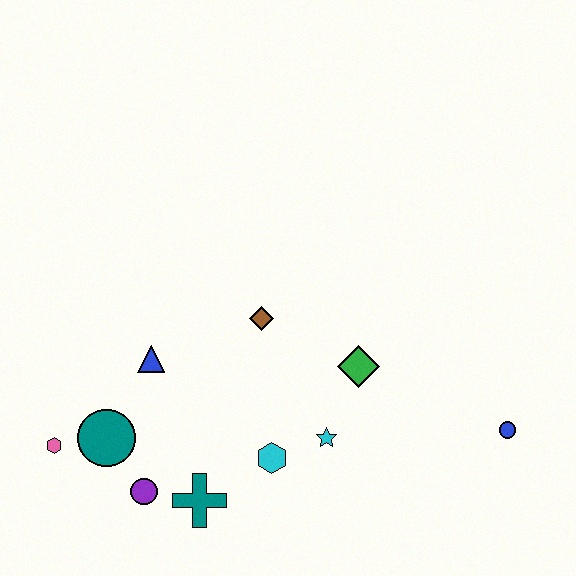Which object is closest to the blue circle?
The green diamond is closest to the blue circle.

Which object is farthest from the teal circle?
The blue circle is farthest from the teal circle.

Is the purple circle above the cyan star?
No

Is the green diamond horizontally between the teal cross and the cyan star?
No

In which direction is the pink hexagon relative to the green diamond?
The pink hexagon is to the left of the green diamond.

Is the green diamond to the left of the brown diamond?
No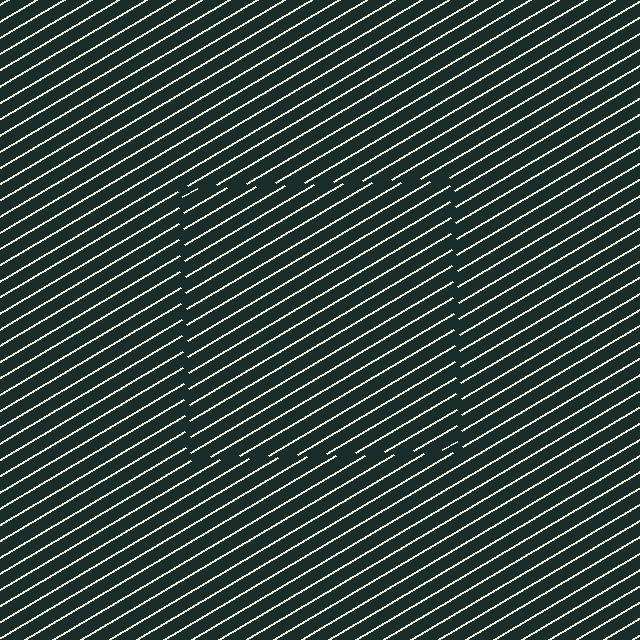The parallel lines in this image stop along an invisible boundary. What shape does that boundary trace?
An illusory square. The interior of the shape contains the same grating, shifted by half a period — the contour is defined by the phase discontinuity where line-ends from the inner and outer gratings abut.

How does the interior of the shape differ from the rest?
The interior of the shape contains the same grating, shifted by half a period — the contour is defined by the phase discontinuity where line-ends from the inner and outer gratings abut.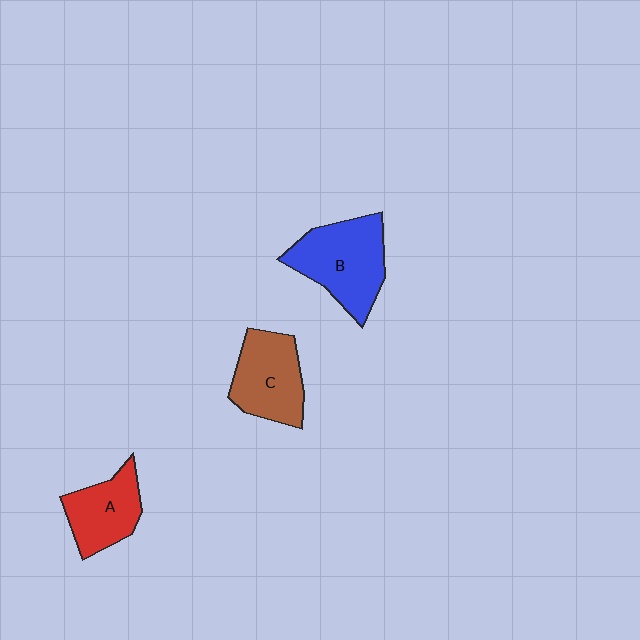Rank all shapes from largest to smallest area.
From largest to smallest: B (blue), C (brown), A (red).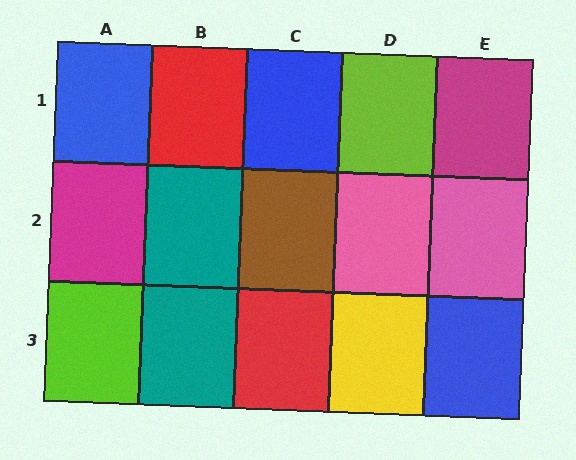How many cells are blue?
3 cells are blue.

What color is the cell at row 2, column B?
Teal.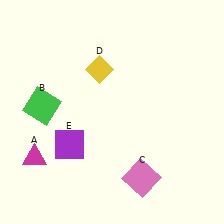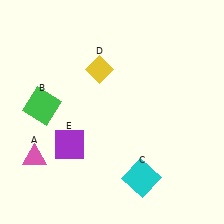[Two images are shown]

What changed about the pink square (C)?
In Image 1, C is pink. In Image 2, it changed to cyan.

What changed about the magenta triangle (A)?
In Image 1, A is magenta. In Image 2, it changed to pink.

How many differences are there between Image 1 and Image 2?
There are 2 differences between the two images.